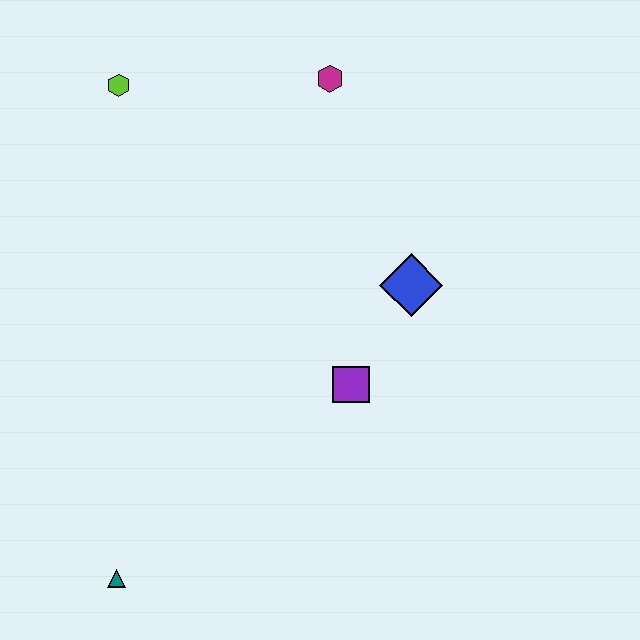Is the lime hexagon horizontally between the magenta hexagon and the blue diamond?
No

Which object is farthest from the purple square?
The lime hexagon is farthest from the purple square.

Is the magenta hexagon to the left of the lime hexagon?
No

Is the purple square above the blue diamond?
No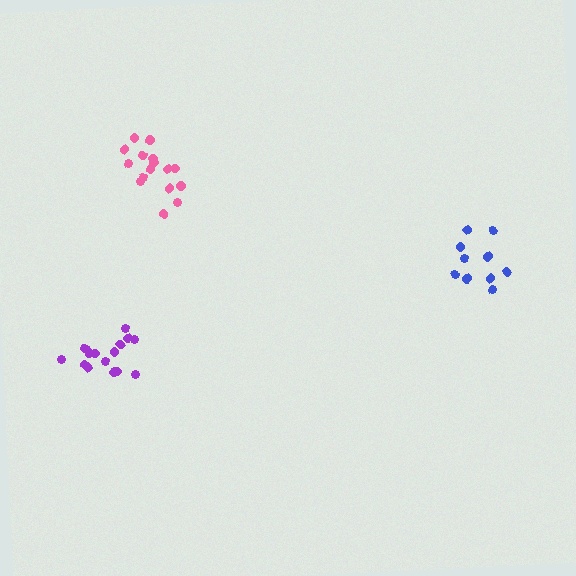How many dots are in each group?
Group 1: 16 dots, Group 2: 16 dots, Group 3: 10 dots (42 total).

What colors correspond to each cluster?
The clusters are colored: purple, pink, blue.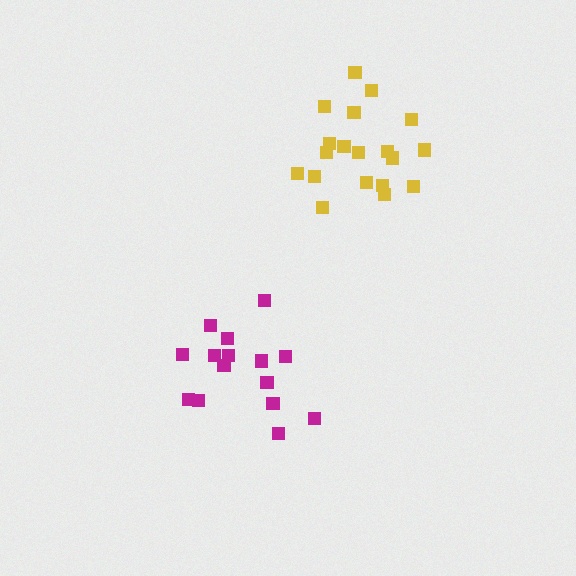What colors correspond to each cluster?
The clusters are colored: magenta, yellow.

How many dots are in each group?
Group 1: 15 dots, Group 2: 19 dots (34 total).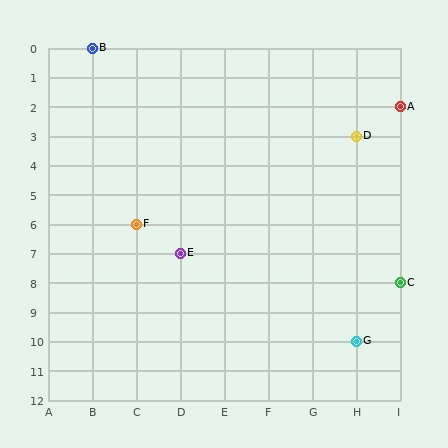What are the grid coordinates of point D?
Point D is at grid coordinates (H, 3).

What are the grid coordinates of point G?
Point G is at grid coordinates (H, 10).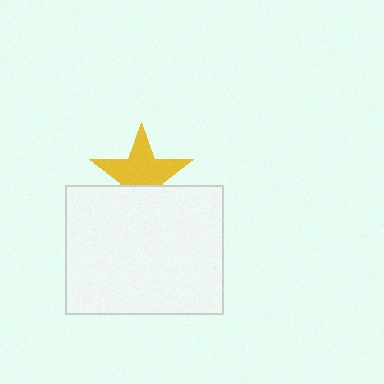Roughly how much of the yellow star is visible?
Most of it is visible (roughly 66%).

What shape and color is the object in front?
The object in front is a white rectangle.